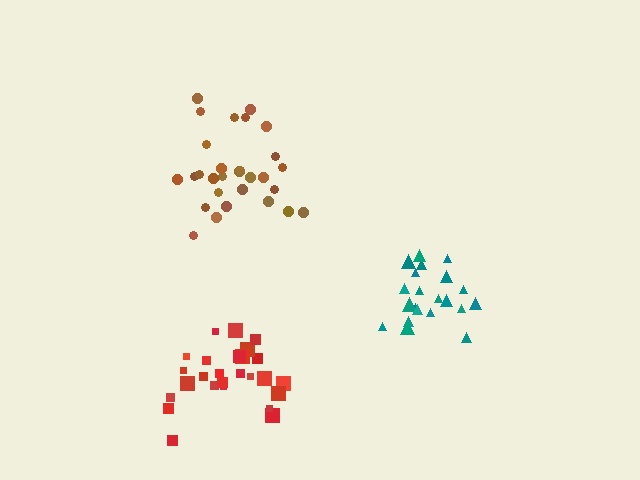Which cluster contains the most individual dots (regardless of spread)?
Brown (29).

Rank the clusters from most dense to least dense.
red, teal, brown.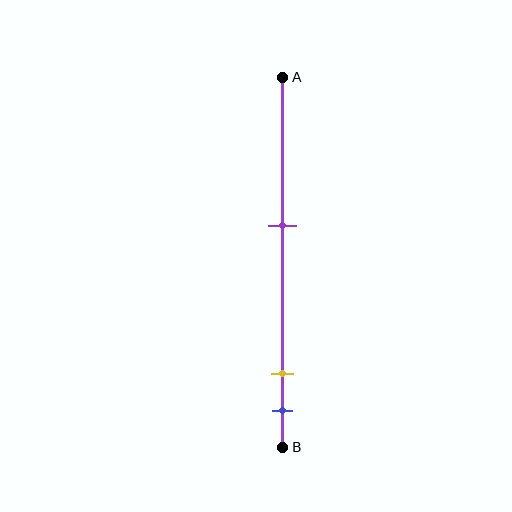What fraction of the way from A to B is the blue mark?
The blue mark is approximately 90% (0.9) of the way from A to B.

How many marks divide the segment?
There are 3 marks dividing the segment.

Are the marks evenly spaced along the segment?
No, the marks are not evenly spaced.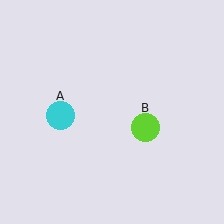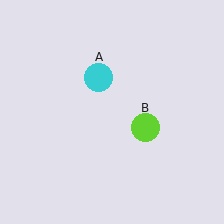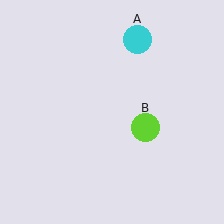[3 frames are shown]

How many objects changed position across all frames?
1 object changed position: cyan circle (object A).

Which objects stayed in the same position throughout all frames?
Lime circle (object B) remained stationary.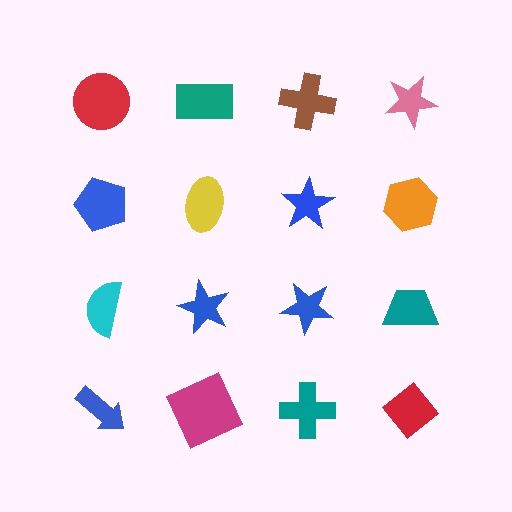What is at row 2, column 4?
An orange hexagon.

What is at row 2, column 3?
A blue star.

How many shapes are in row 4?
4 shapes.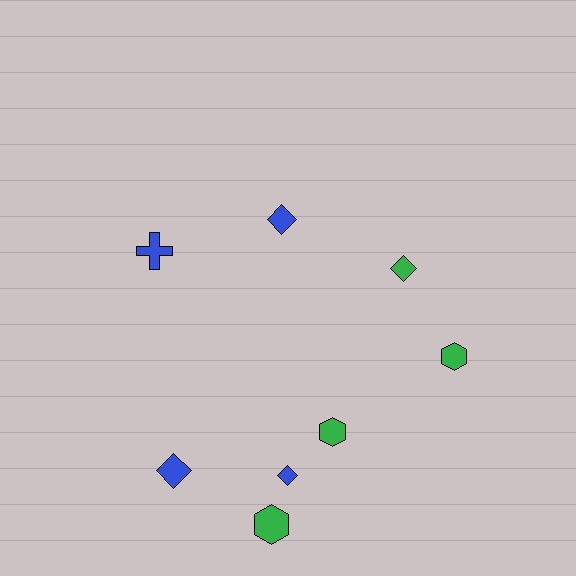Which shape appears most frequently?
Diamond, with 4 objects.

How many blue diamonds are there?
There are 3 blue diamonds.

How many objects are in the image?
There are 8 objects.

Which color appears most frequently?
Blue, with 4 objects.